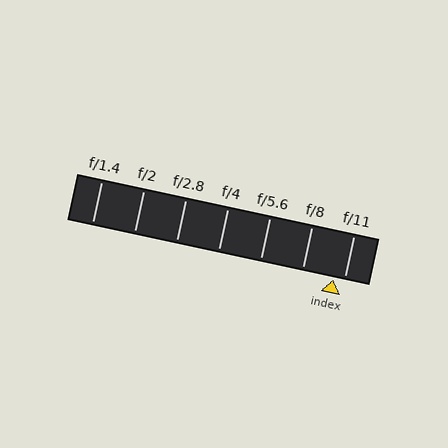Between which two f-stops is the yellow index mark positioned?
The index mark is between f/8 and f/11.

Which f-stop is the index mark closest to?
The index mark is closest to f/11.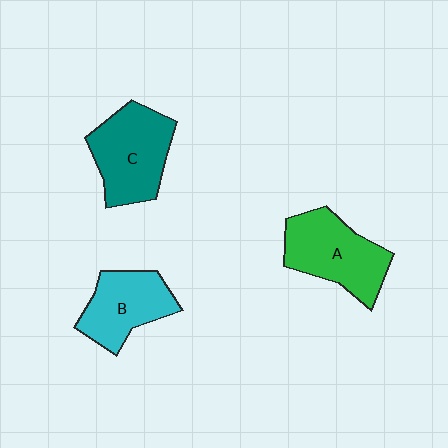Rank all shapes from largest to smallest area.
From largest to smallest: C (teal), A (green), B (cyan).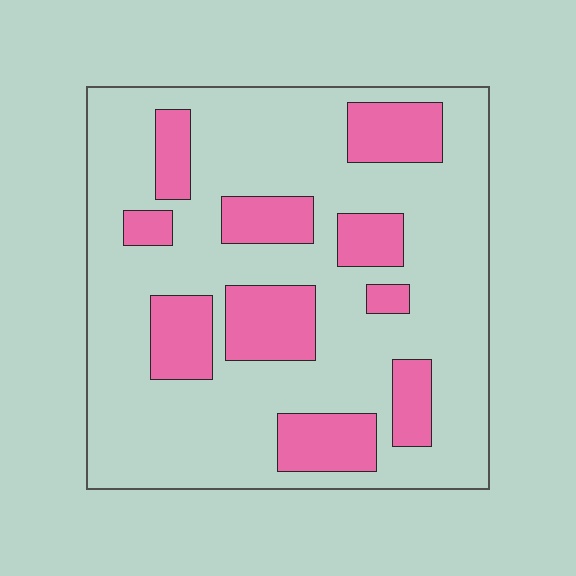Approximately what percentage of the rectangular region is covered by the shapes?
Approximately 25%.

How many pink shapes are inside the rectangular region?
10.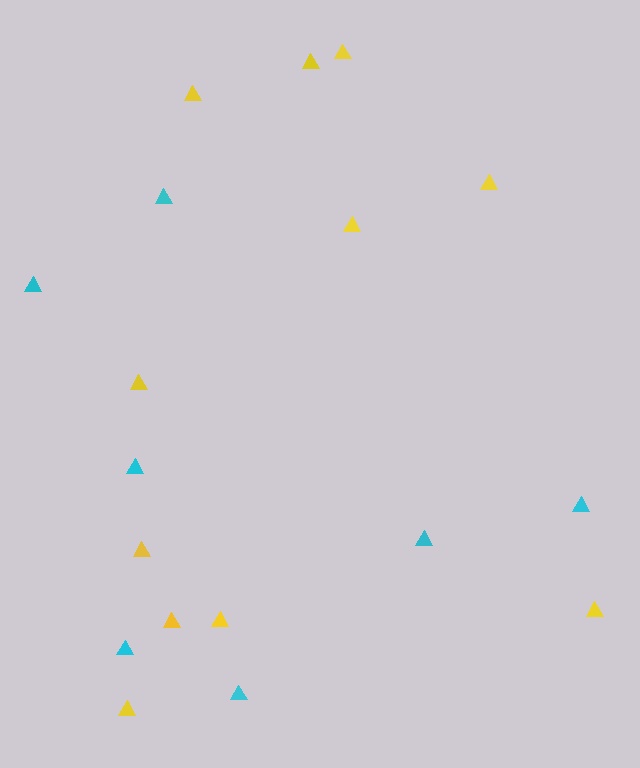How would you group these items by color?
There are 2 groups: one group of yellow triangles (11) and one group of cyan triangles (7).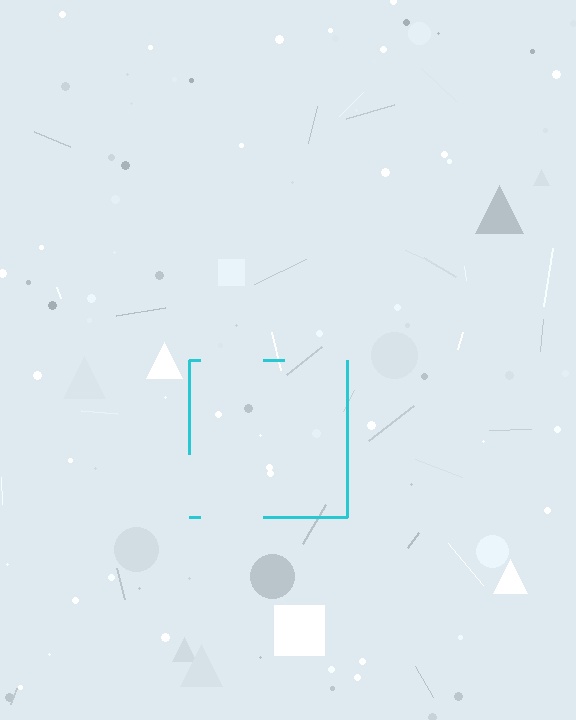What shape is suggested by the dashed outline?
The dashed outline suggests a square.